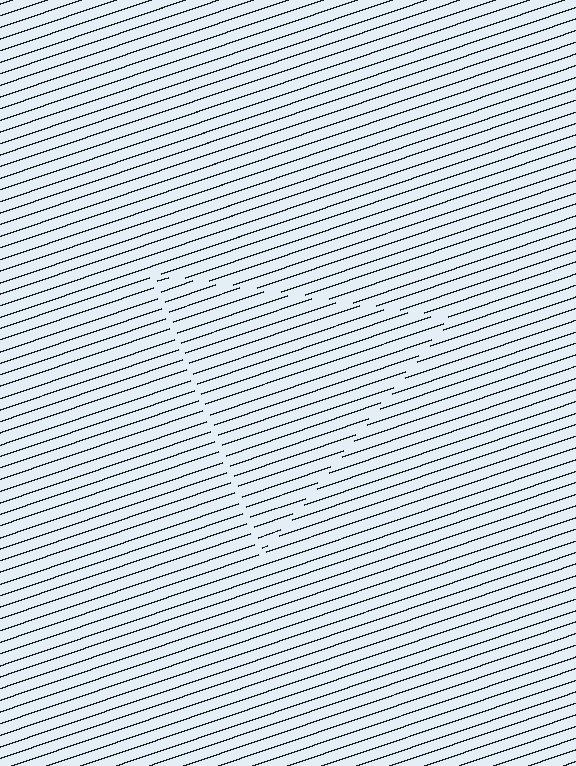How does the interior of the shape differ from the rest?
The interior of the shape contains the same grating, shifted by half a period — the contour is defined by the phase discontinuity where line-ends from the inner and outer gratings abut.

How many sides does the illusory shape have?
3 sides — the line-ends trace a triangle.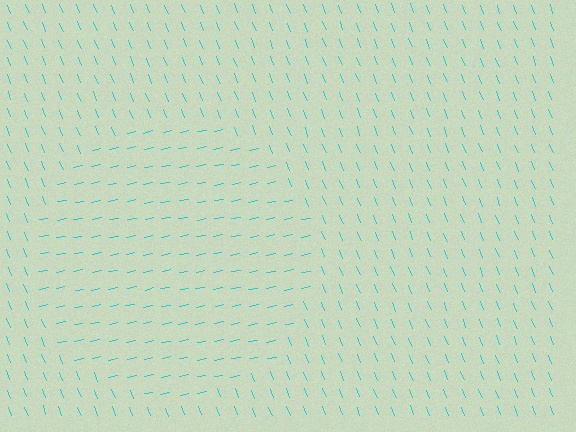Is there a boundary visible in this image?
Yes, there is a texture boundary formed by a change in line orientation.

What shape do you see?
I see a circle.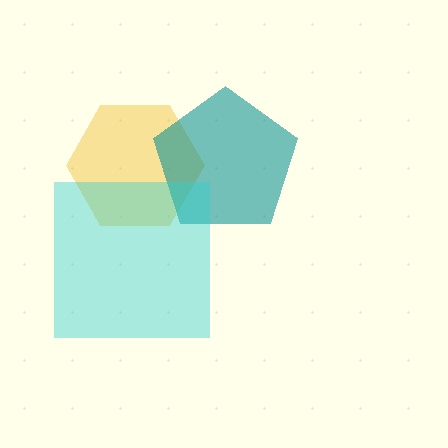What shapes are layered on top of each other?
The layered shapes are: a yellow hexagon, a teal pentagon, a cyan square.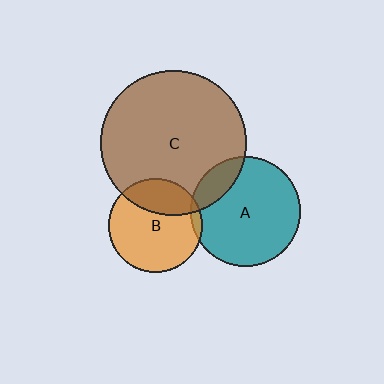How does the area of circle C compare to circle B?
Approximately 2.5 times.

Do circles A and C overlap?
Yes.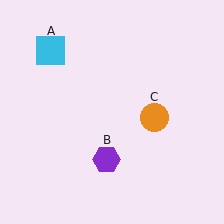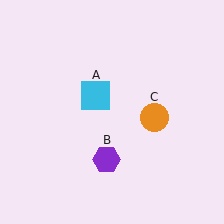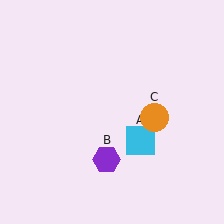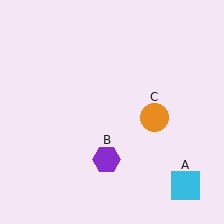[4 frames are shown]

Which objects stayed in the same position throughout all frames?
Purple hexagon (object B) and orange circle (object C) remained stationary.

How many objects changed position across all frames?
1 object changed position: cyan square (object A).